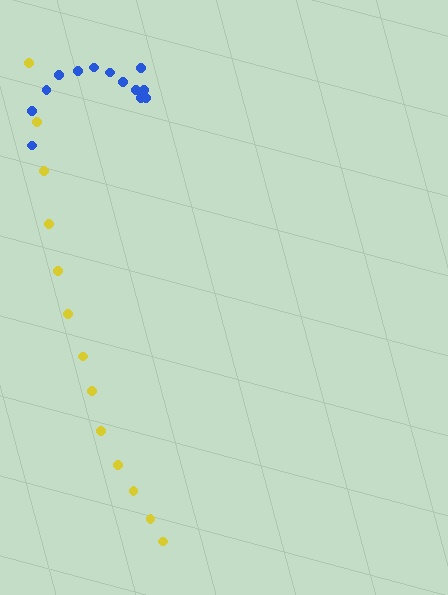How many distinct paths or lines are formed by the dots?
There are 2 distinct paths.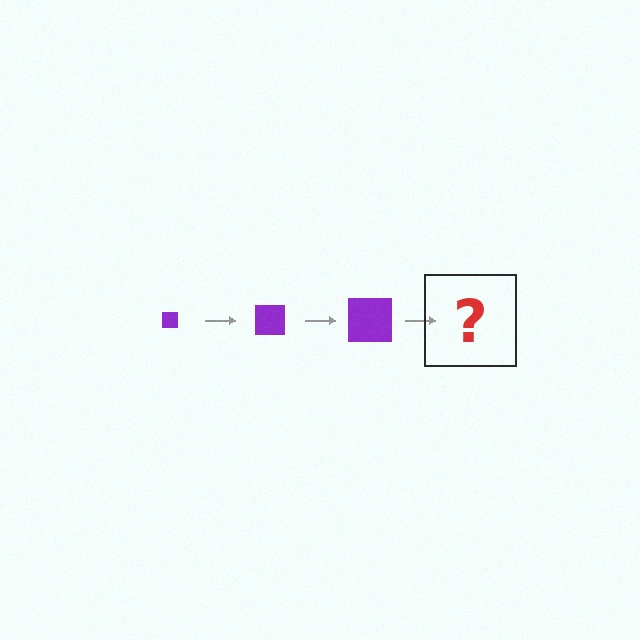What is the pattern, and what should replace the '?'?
The pattern is that the square gets progressively larger each step. The '?' should be a purple square, larger than the previous one.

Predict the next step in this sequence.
The next step is a purple square, larger than the previous one.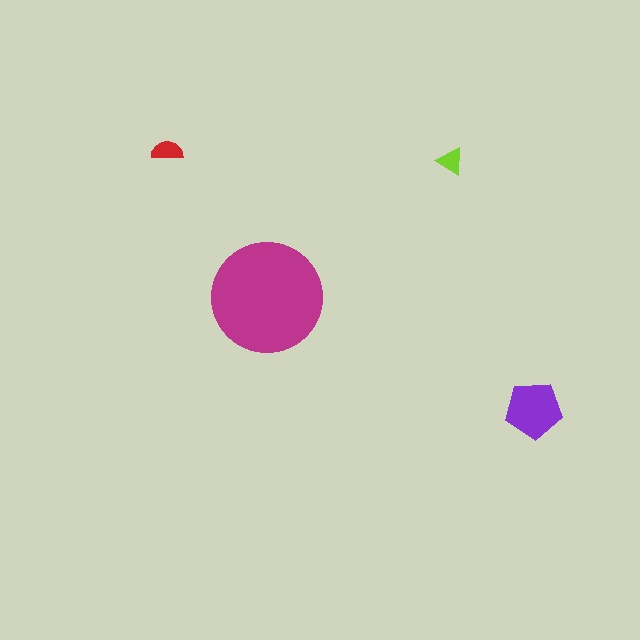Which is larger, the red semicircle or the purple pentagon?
The purple pentagon.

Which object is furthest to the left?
The red semicircle is leftmost.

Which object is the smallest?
The lime triangle.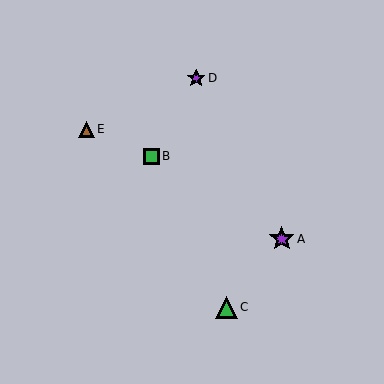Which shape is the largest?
The purple star (labeled A) is the largest.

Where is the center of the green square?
The center of the green square is at (151, 156).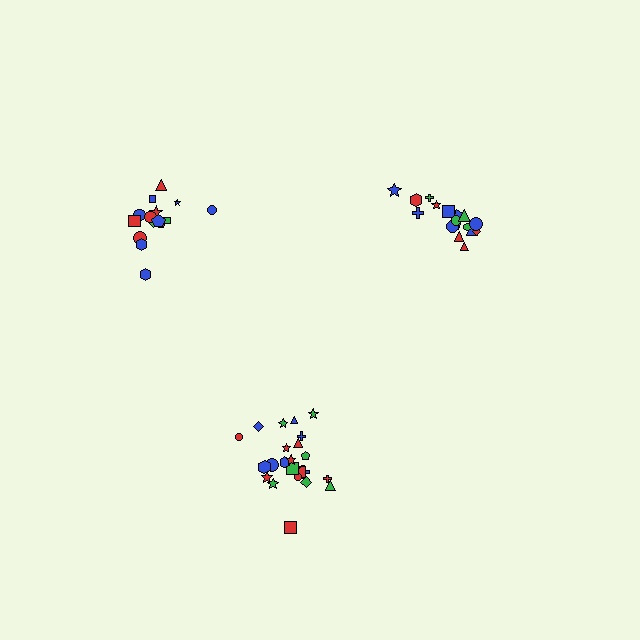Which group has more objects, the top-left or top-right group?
The top-right group.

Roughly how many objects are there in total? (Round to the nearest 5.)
Roughly 60 objects in total.